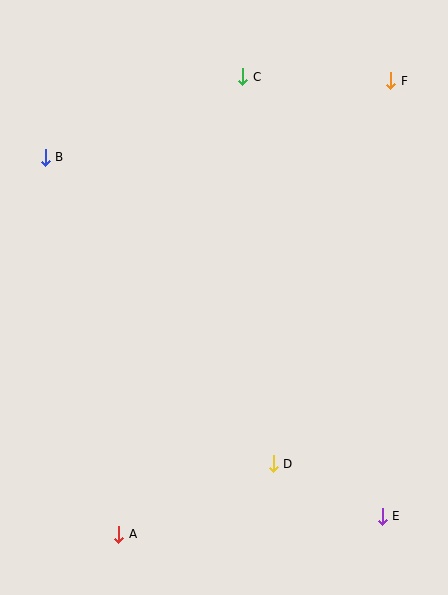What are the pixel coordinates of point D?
Point D is at (273, 464).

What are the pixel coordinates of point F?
Point F is at (391, 81).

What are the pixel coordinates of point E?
Point E is at (382, 516).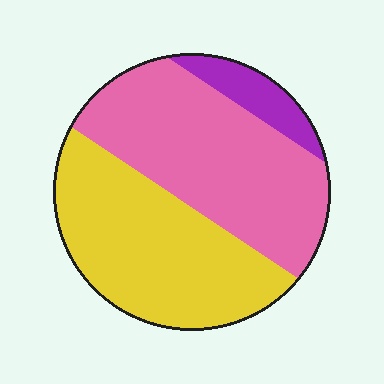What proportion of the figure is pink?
Pink takes up between a quarter and a half of the figure.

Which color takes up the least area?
Purple, at roughly 10%.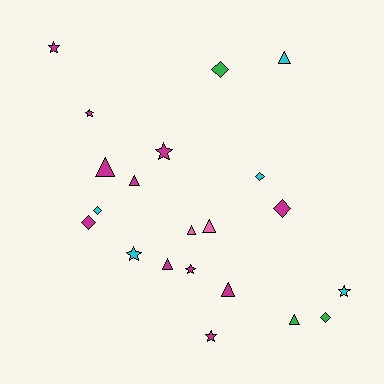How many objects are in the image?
There are 21 objects.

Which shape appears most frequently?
Triangle, with 8 objects.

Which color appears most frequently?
Magenta, with 11 objects.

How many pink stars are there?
There are no pink stars.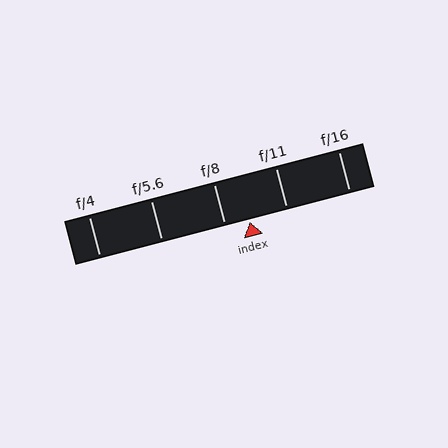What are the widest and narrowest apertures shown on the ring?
The widest aperture shown is f/4 and the narrowest is f/16.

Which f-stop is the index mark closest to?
The index mark is closest to f/8.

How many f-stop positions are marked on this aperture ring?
There are 5 f-stop positions marked.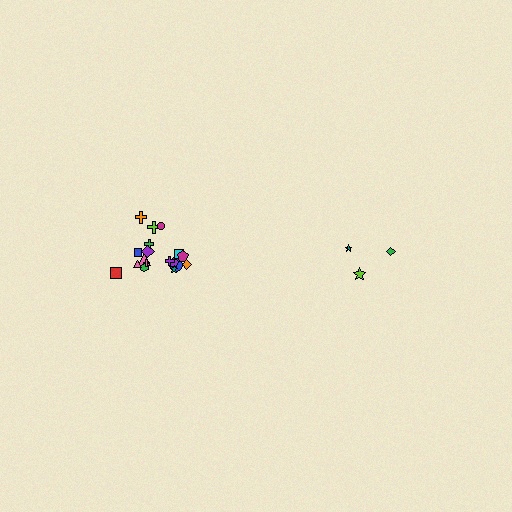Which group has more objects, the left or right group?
The left group.